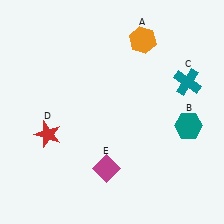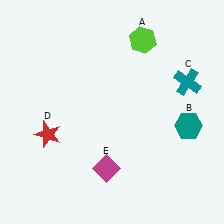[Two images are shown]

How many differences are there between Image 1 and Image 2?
There is 1 difference between the two images.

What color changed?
The hexagon (A) changed from orange in Image 1 to lime in Image 2.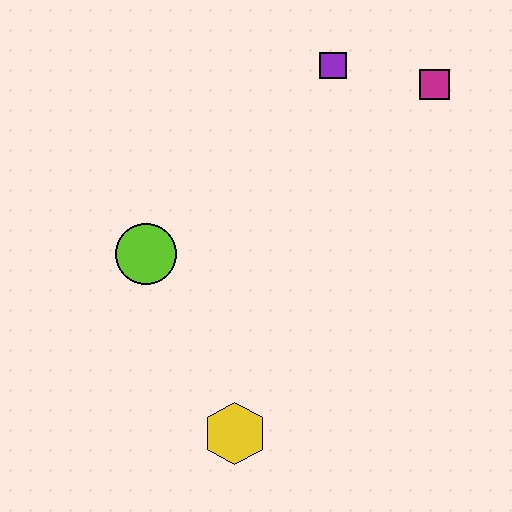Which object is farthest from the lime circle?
The magenta square is farthest from the lime circle.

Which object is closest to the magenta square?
The purple square is closest to the magenta square.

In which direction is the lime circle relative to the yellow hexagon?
The lime circle is above the yellow hexagon.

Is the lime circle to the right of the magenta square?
No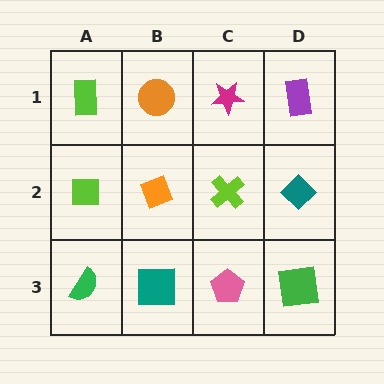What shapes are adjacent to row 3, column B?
An orange diamond (row 2, column B), a green semicircle (row 3, column A), a pink pentagon (row 3, column C).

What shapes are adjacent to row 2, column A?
A lime rectangle (row 1, column A), a green semicircle (row 3, column A), an orange diamond (row 2, column B).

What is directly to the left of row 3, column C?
A teal square.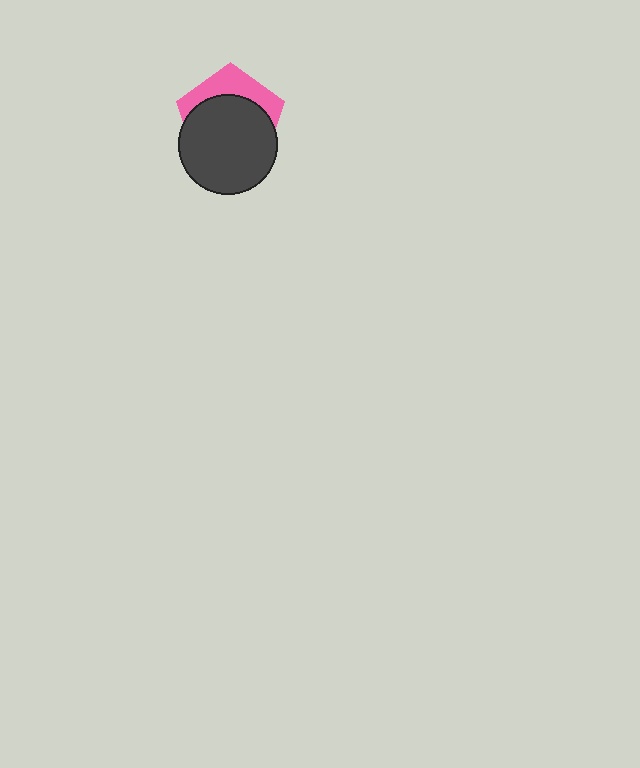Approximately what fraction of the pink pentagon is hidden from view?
Roughly 68% of the pink pentagon is hidden behind the dark gray circle.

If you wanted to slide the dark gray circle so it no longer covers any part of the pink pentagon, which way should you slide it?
Slide it down — that is the most direct way to separate the two shapes.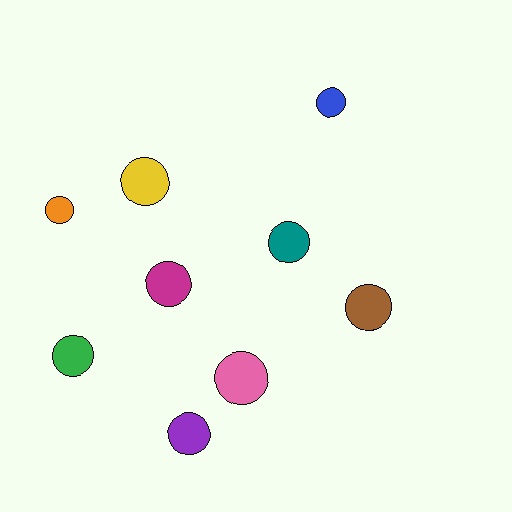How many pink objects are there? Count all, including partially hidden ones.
There is 1 pink object.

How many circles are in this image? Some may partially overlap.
There are 9 circles.